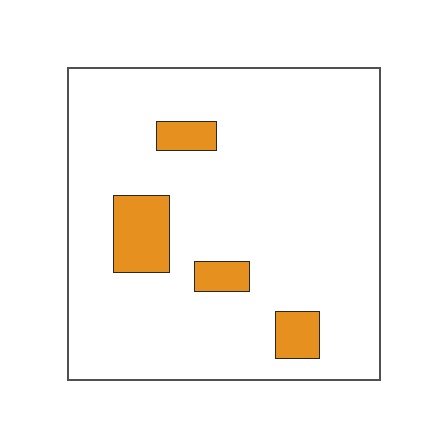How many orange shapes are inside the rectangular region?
4.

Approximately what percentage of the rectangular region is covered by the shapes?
Approximately 10%.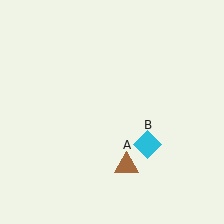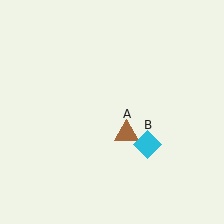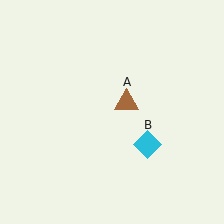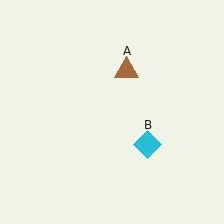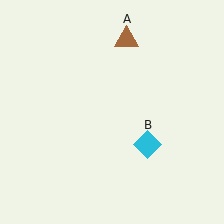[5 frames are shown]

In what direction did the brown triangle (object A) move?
The brown triangle (object A) moved up.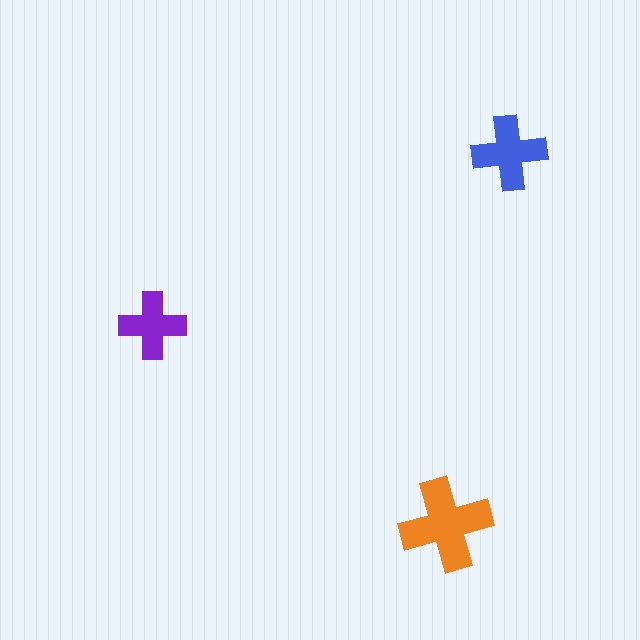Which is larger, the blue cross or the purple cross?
The blue one.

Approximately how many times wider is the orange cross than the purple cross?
About 1.5 times wider.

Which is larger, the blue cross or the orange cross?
The orange one.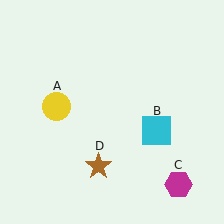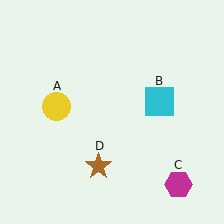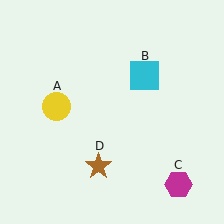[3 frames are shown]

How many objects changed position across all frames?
1 object changed position: cyan square (object B).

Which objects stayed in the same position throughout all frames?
Yellow circle (object A) and magenta hexagon (object C) and brown star (object D) remained stationary.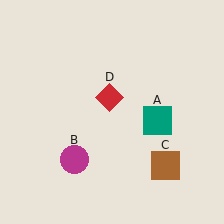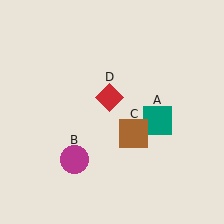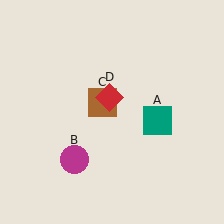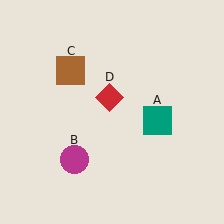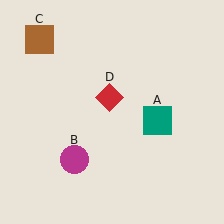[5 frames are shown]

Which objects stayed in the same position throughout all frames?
Teal square (object A) and magenta circle (object B) and red diamond (object D) remained stationary.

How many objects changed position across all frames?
1 object changed position: brown square (object C).